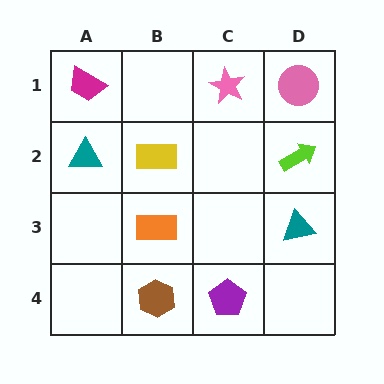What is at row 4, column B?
A brown hexagon.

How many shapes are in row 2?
3 shapes.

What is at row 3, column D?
A teal triangle.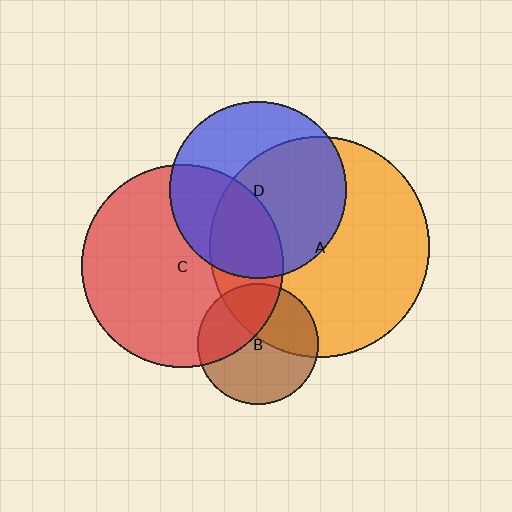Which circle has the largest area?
Circle A (orange).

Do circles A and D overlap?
Yes.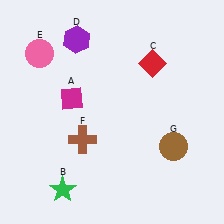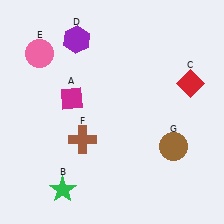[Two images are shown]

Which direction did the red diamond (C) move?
The red diamond (C) moved right.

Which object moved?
The red diamond (C) moved right.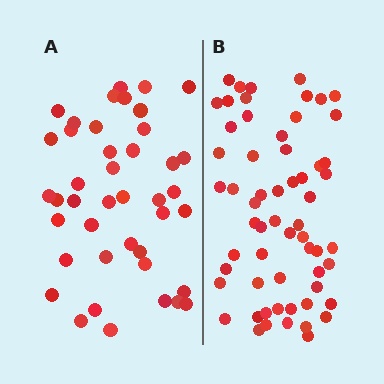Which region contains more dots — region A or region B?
Region B (the right region) has more dots.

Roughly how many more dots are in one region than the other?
Region B has approximately 20 more dots than region A.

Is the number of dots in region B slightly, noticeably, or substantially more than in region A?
Region B has noticeably more, but not dramatically so. The ratio is roughly 1.4 to 1.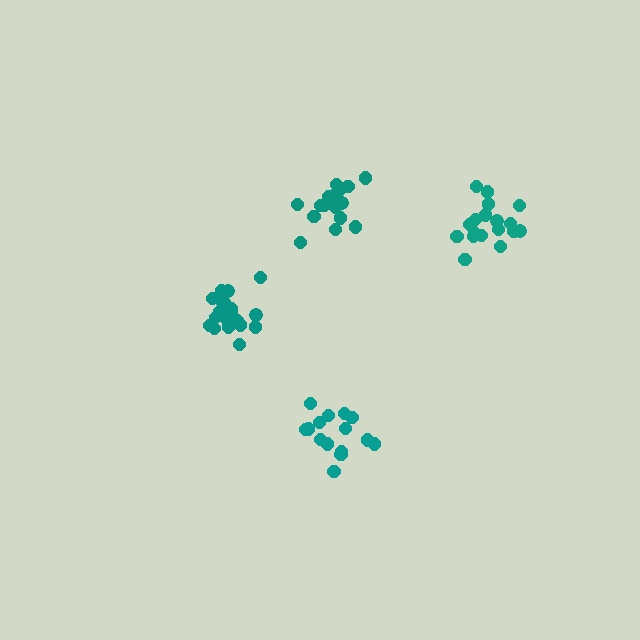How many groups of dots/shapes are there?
There are 4 groups.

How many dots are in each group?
Group 1: 15 dots, Group 2: 20 dots, Group 3: 17 dots, Group 4: 18 dots (70 total).